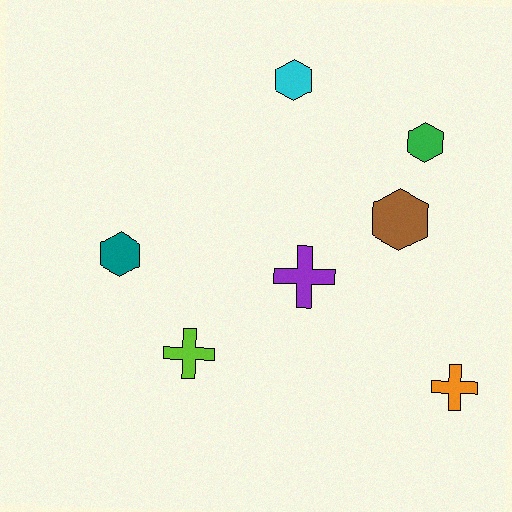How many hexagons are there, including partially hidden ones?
There are 4 hexagons.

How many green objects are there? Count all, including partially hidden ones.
There is 1 green object.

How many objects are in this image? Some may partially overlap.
There are 7 objects.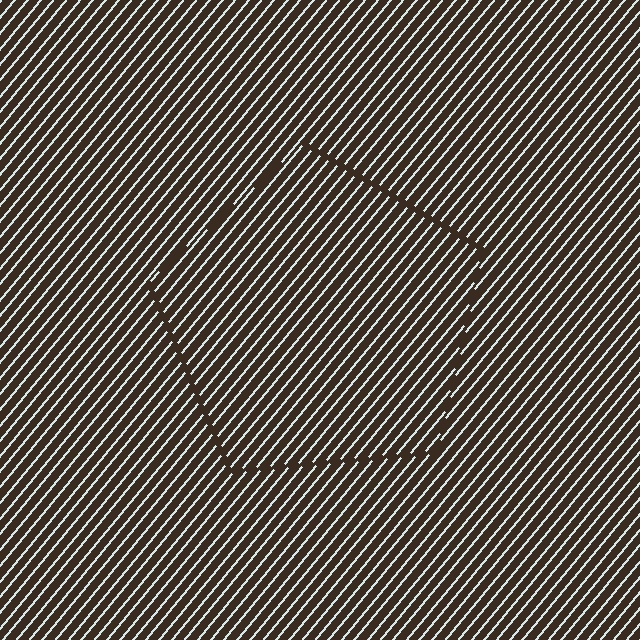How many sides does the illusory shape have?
5 sides — the line-ends trace a pentagon.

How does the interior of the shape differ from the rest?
The interior of the shape contains the same grating, shifted by half a period — the contour is defined by the phase discontinuity where line-ends from the inner and outer gratings abut.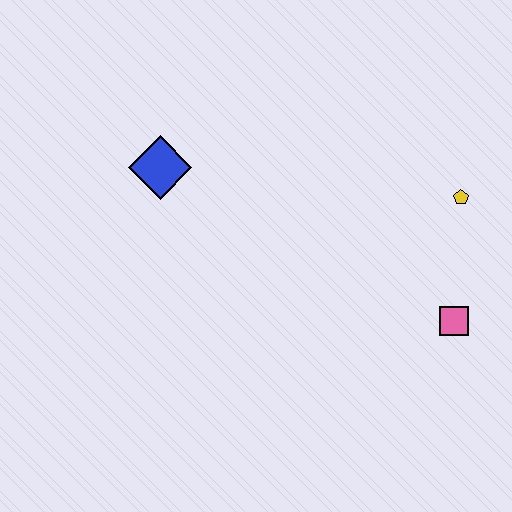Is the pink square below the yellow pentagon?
Yes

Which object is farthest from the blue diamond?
The pink square is farthest from the blue diamond.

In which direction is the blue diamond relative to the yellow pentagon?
The blue diamond is to the left of the yellow pentagon.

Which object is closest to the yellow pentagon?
The pink square is closest to the yellow pentagon.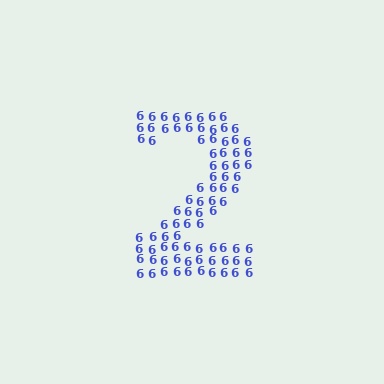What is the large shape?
The large shape is the digit 2.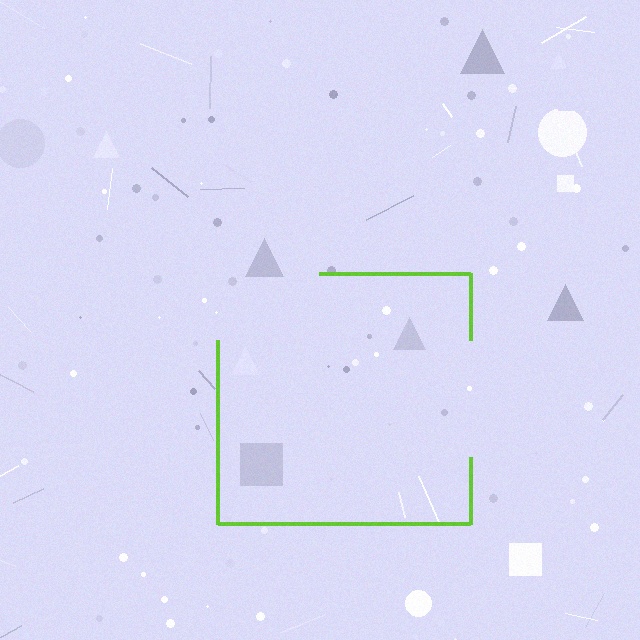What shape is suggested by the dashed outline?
The dashed outline suggests a square.